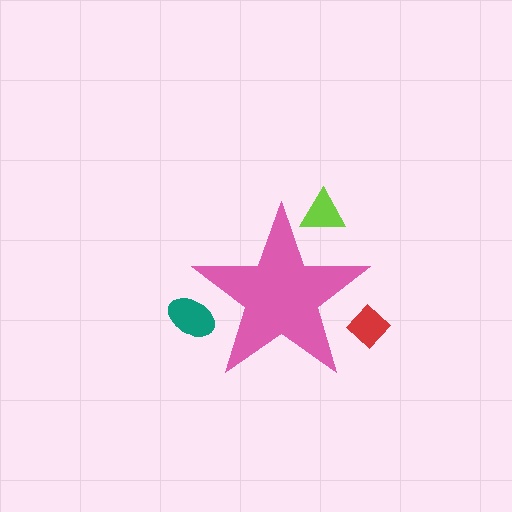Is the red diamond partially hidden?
Yes, the red diamond is partially hidden behind the pink star.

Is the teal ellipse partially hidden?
Yes, the teal ellipse is partially hidden behind the pink star.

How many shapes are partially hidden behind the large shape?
3 shapes are partially hidden.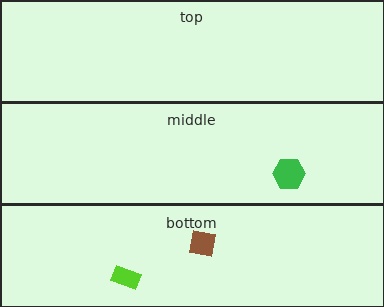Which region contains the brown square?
The bottom region.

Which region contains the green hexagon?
The middle region.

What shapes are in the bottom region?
The lime rectangle, the brown square.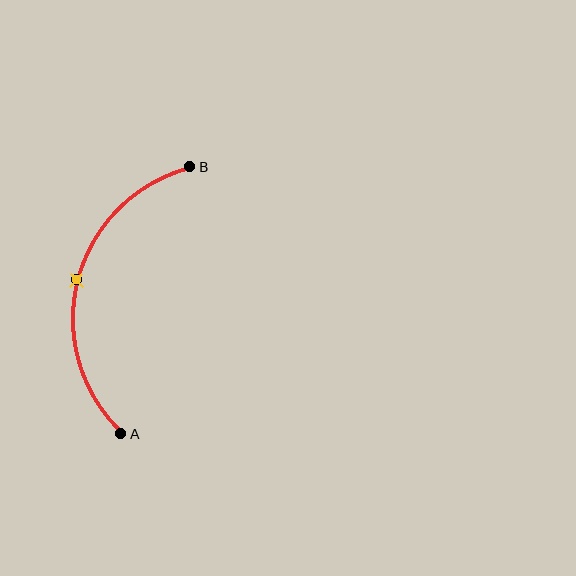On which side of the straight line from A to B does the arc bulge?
The arc bulges to the left of the straight line connecting A and B.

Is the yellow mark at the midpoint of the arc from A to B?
Yes. The yellow mark lies on the arc at equal arc-length from both A and B — it is the arc midpoint.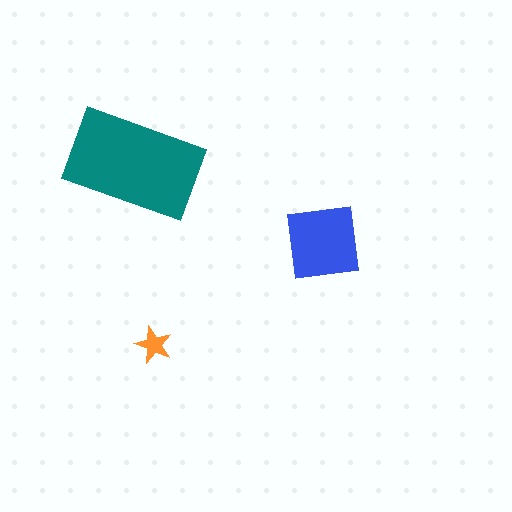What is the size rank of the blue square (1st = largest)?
2nd.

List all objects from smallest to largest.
The orange star, the blue square, the teal rectangle.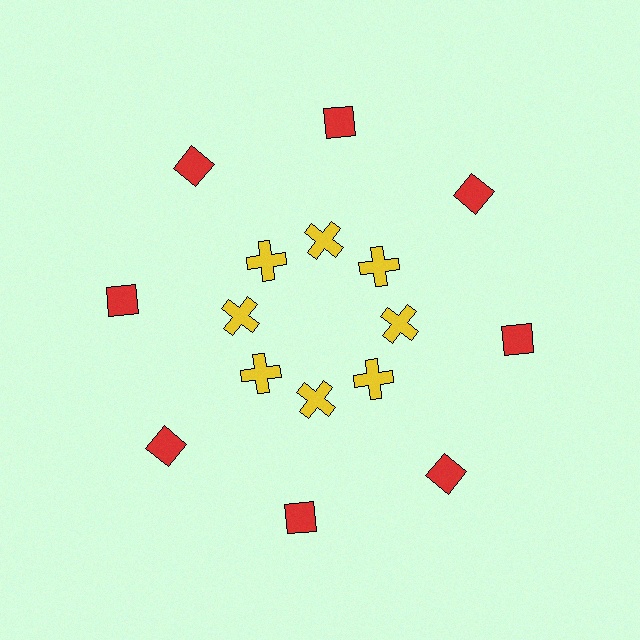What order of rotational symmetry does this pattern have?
This pattern has 8-fold rotational symmetry.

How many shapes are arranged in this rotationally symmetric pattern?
There are 16 shapes, arranged in 8 groups of 2.